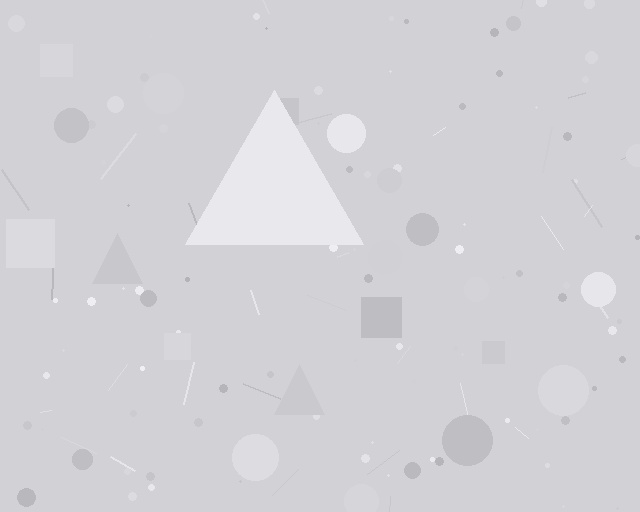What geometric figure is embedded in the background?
A triangle is embedded in the background.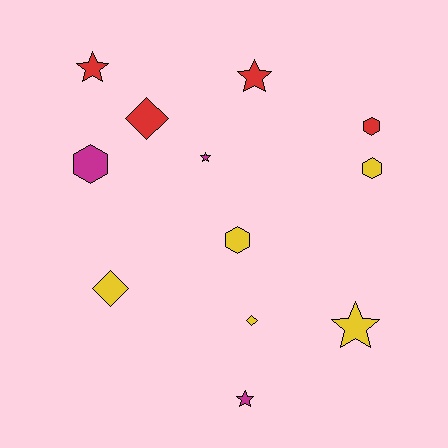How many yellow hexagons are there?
There are 2 yellow hexagons.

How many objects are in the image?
There are 12 objects.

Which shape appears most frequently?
Star, with 5 objects.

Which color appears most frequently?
Yellow, with 5 objects.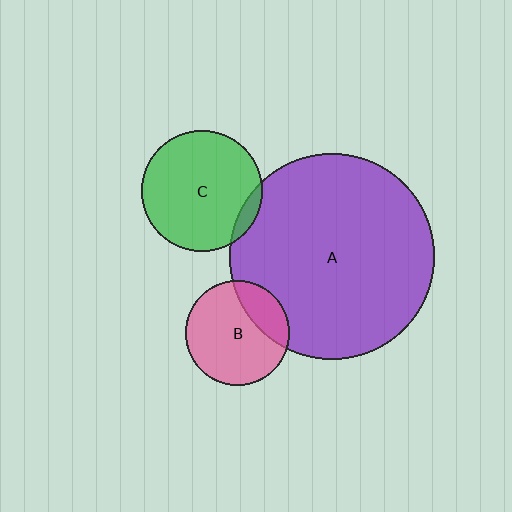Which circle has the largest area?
Circle A (purple).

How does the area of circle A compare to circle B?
Approximately 3.8 times.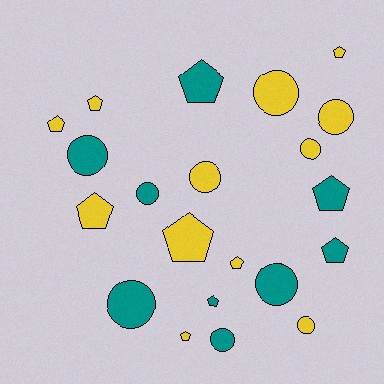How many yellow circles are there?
There are 5 yellow circles.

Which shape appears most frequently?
Pentagon, with 11 objects.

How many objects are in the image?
There are 21 objects.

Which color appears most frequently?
Yellow, with 12 objects.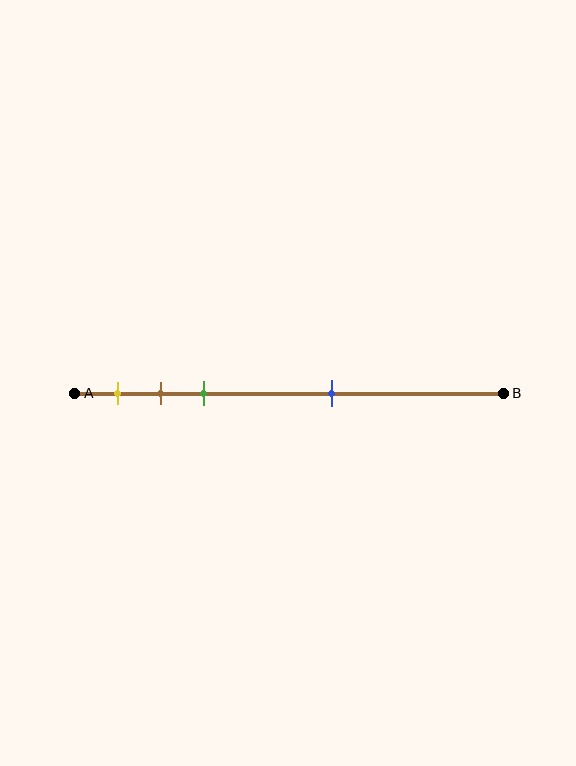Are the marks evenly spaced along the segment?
No, the marks are not evenly spaced.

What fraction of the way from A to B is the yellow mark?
The yellow mark is approximately 10% (0.1) of the way from A to B.